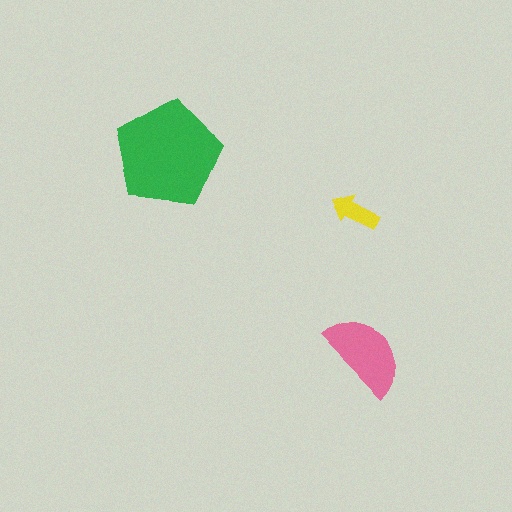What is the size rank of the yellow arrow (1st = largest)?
3rd.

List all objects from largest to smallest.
The green pentagon, the pink semicircle, the yellow arrow.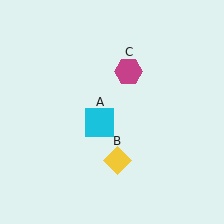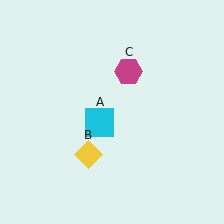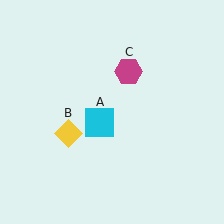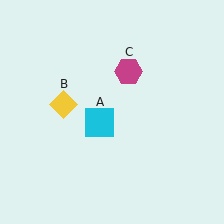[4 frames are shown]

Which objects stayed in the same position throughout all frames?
Cyan square (object A) and magenta hexagon (object C) remained stationary.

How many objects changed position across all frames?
1 object changed position: yellow diamond (object B).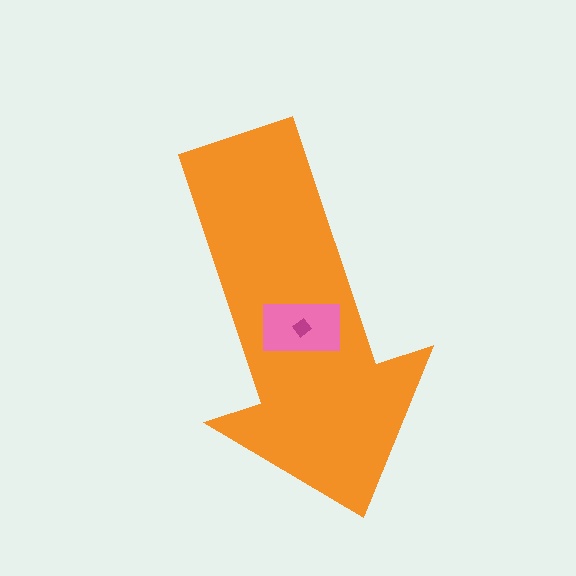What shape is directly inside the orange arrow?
The pink rectangle.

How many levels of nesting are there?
3.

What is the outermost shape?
The orange arrow.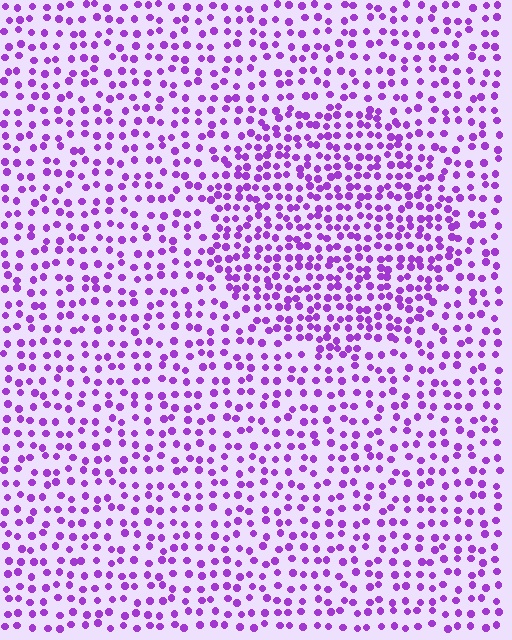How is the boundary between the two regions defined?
The boundary is defined by a change in element density (approximately 1.6x ratio). All elements are the same color, size, and shape.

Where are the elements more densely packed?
The elements are more densely packed inside the circle boundary.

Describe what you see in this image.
The image contains small purple elements arranged at two different densities. A circle-shaped region is visible where the elements are more densely packed than the surrounding area.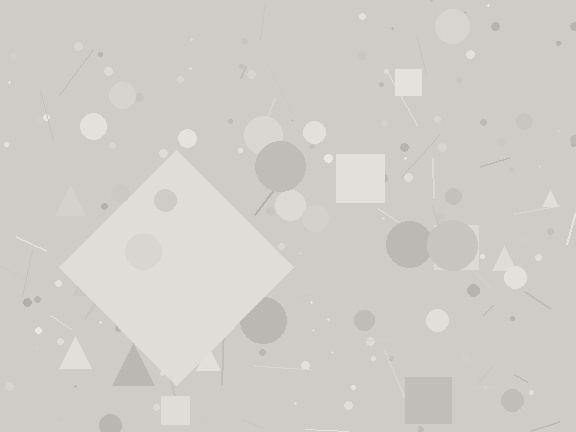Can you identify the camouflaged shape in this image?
The camouflaged shape is a diamond.